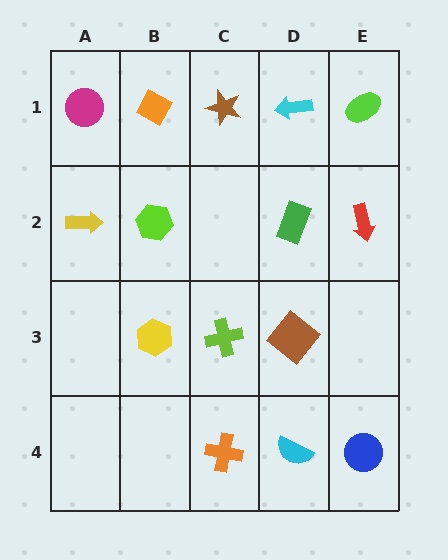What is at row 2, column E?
A red arrow.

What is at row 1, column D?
A cyan arrow.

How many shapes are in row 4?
3 shapes.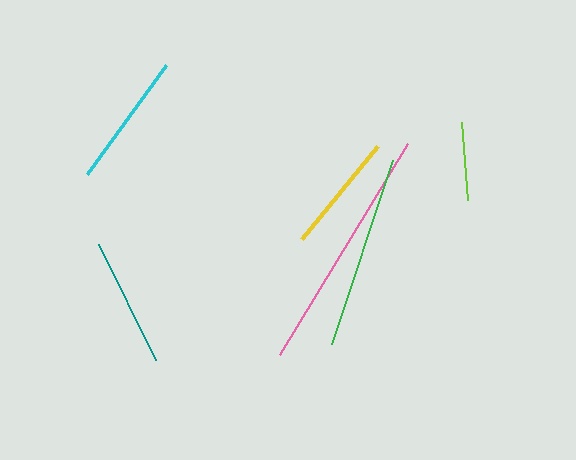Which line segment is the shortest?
The lime line is the shortest at approximately 79 pixels.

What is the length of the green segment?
The green segment is approximately 193 pixels long.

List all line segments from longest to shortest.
From longest to shortest: pink, green, cyan, teal, yellow, lime.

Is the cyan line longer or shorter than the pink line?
The pink line is longer than the cyan line.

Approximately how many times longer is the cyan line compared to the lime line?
The cyan line is approximately 1.7 times the length of the lime line.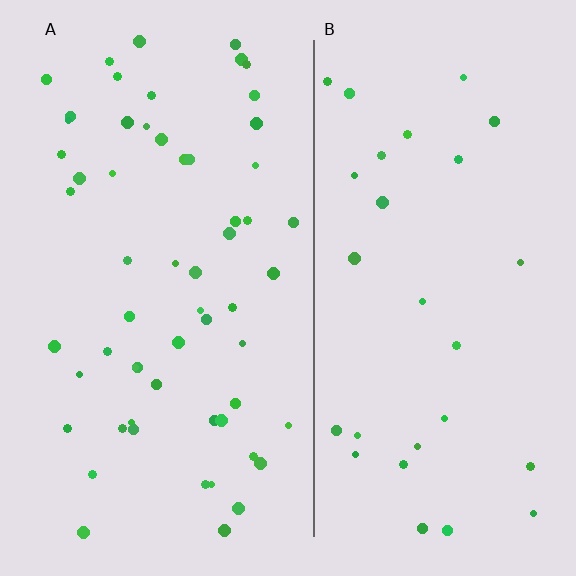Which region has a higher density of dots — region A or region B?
A (the left).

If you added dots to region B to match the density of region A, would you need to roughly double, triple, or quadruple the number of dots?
Approximately double.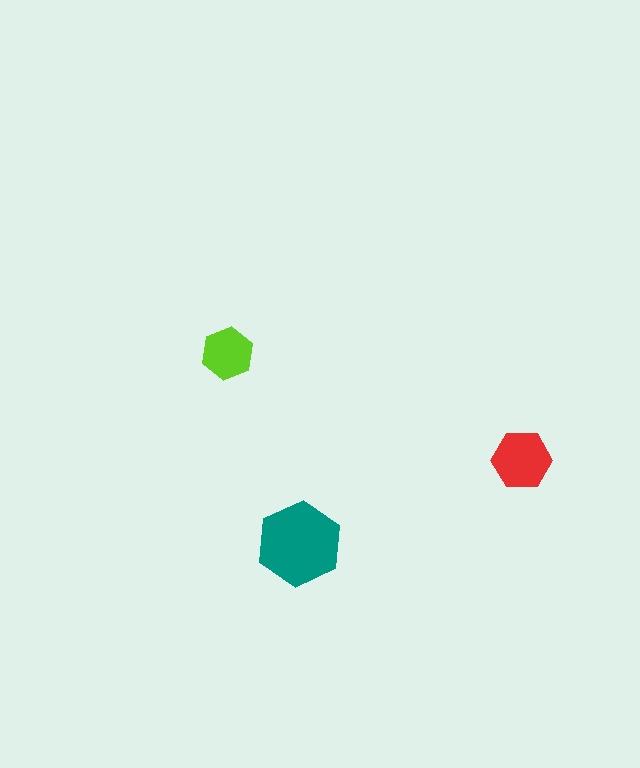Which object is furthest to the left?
The lime hexagon is leftmost.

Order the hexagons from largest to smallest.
the teal one, the red one, the lime one.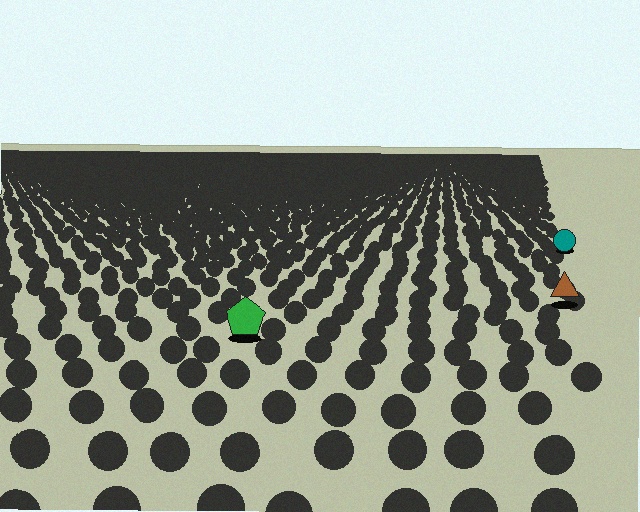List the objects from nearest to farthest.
From nearest to farthest: the green pentagon, the brown triangle, the teal circle.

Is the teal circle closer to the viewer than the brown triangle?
No. The brown triangle is closer — you can tell from the texture gradient: the ground texture is coarser near it.